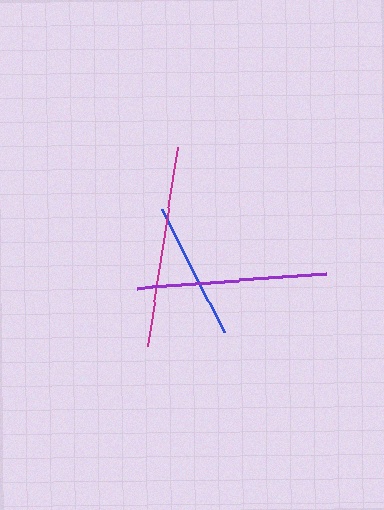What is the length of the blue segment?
The blue segment is approximately 137 pixels long.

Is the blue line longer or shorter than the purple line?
The purple line is longer than the blue line.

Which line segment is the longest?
The magenta line is the longest at approximately 202 pixels.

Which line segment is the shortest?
The blue line is the shortest at approximately 137 pixels.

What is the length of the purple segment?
The purple segment is approximately 190 pixels long.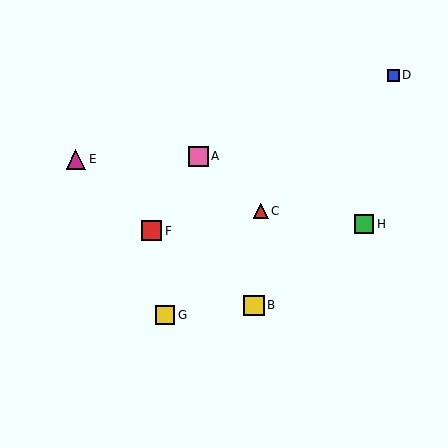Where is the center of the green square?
The center of the green square is at (364, 224).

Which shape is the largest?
The yellow square (labeled B) is the largest.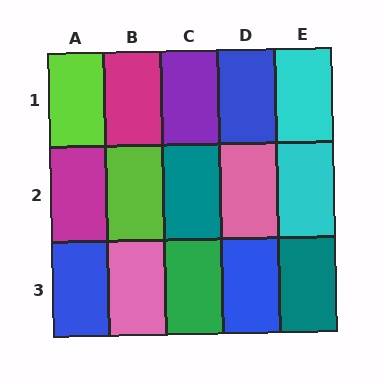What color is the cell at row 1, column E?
Cyan.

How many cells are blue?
3 cells are blue.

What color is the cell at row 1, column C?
Purple.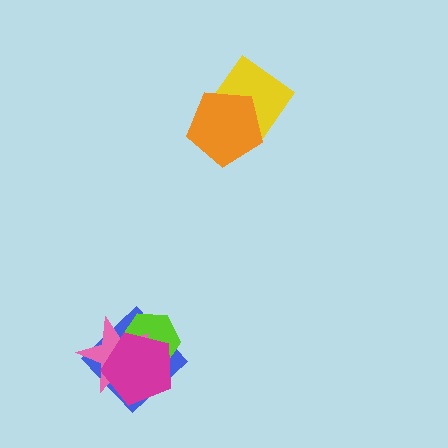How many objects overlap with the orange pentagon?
1 object overlaps with the orange pentagon.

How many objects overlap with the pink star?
3 objects overlap with the pink star.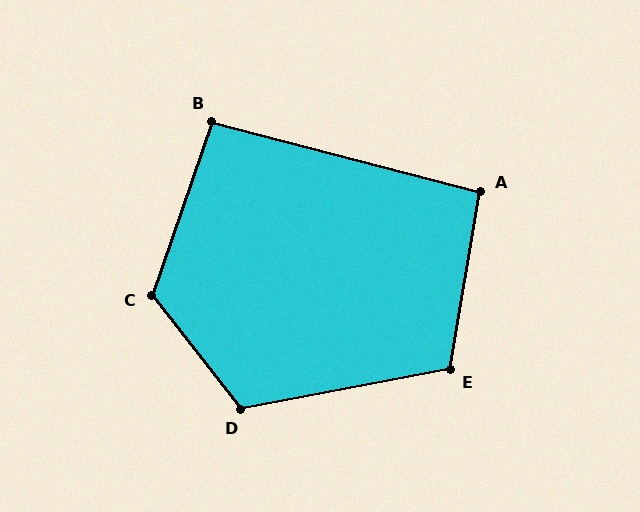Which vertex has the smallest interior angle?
B, at approximately 94 degrees.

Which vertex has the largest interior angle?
C, at approximately 123 degrees.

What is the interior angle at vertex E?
Approximately 110 degrees (obtuse).